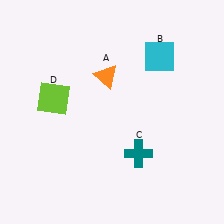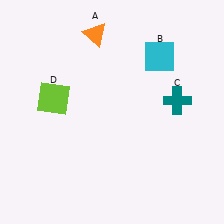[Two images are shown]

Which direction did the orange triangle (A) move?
The orange triangle (A) moved up.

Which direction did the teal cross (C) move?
The teal cross (C) moved up.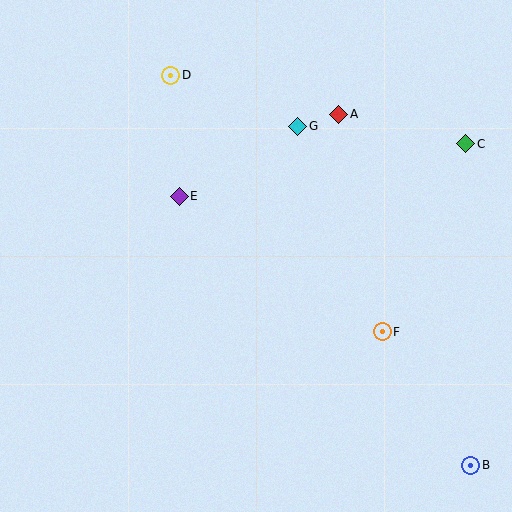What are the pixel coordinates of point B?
Point B is at (471, 465).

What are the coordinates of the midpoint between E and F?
The midpoint between E and F is at (281, 264).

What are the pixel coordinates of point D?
Point D is at (171, 75).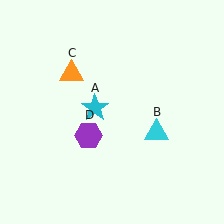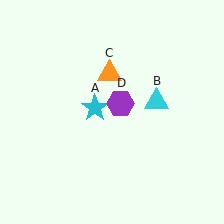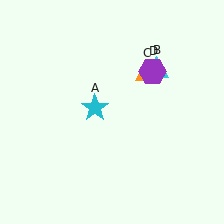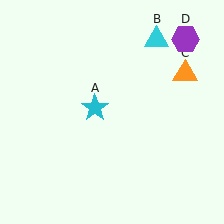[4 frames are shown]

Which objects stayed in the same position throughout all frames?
Cyan star (object A) remained stationary.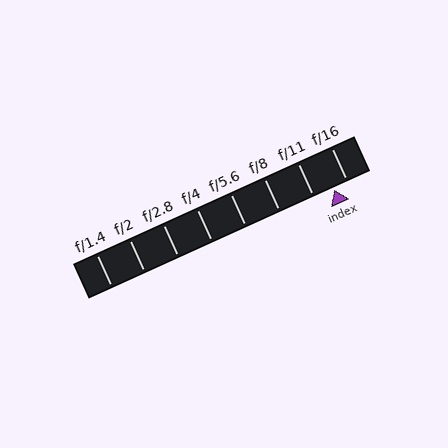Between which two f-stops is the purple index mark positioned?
The index mark is between f/11 and f/16.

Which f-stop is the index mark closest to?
The index mark is closest to f/16.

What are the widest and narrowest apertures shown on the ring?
The widest aperture shown is f/1.4 and the narrowest is f/16.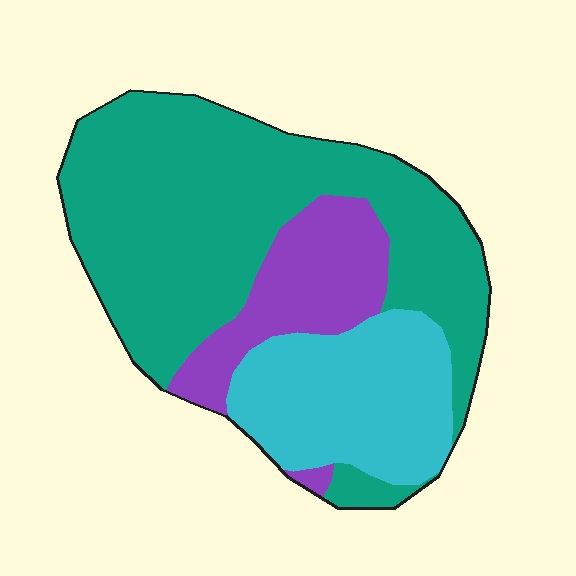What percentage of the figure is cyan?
Cyan takes up less than a quarter of the figure.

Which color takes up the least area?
Purple, at roughly 15%.